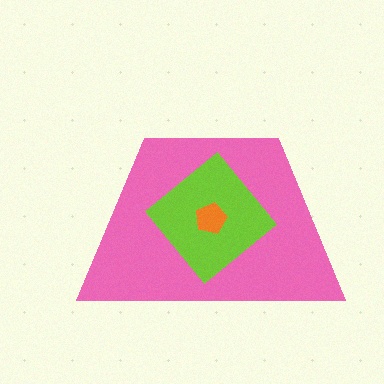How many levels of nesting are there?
3.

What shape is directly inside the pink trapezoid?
The lime diamond.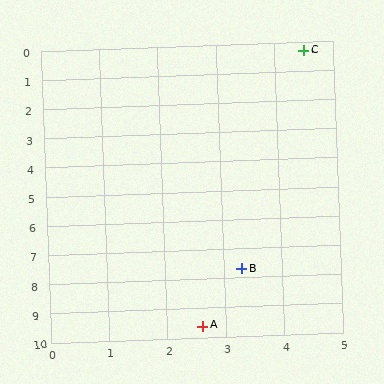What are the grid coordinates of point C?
Point C is at approximately (4.5, 0.3).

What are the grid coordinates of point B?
Point B is at approximately (3.3, 7.7).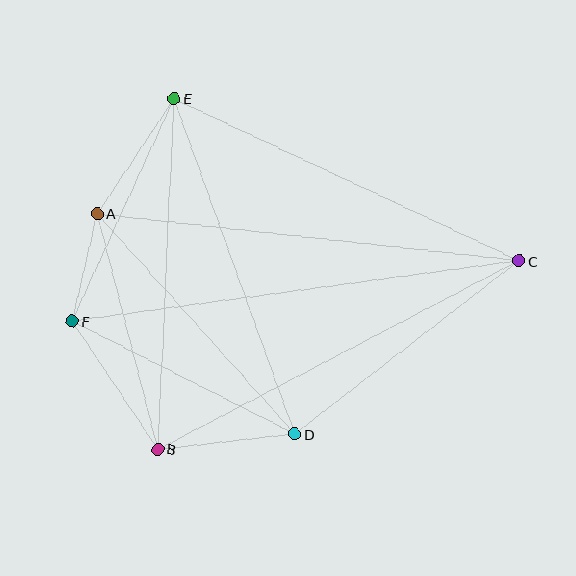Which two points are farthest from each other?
Points C and F are farthest from each other.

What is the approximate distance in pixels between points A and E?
The distance between A and E is approximately 139 pixels.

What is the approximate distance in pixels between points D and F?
The distance between D and F is approximately 250 pixels.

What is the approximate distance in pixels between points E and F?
The distance between E and F is approximately 245 pixels.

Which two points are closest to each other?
Points A and F are closest to each other.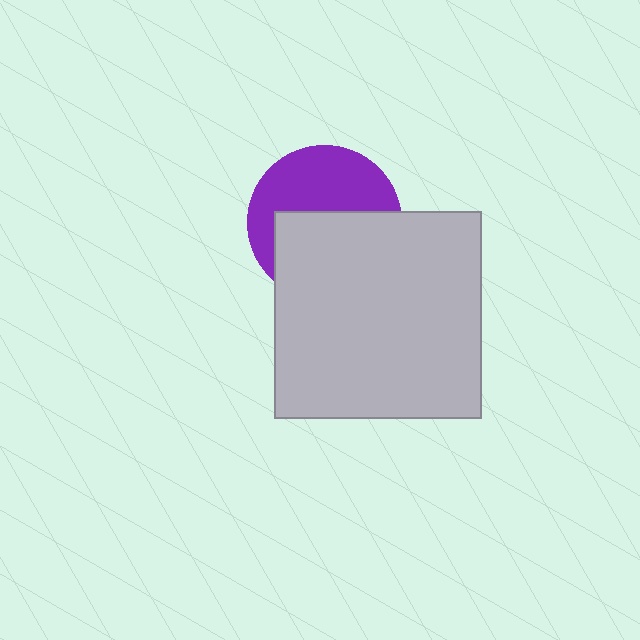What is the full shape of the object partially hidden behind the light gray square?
The partially hidden object is a purple circle.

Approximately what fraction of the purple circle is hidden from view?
Roughly 52% of the purple circle is hidden behind the light gray square.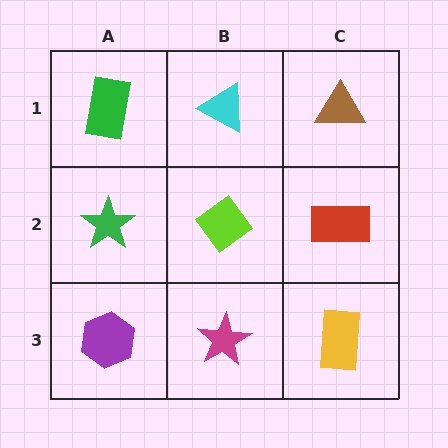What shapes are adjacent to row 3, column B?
A lime diamond (row 2, column B), a purple hexagon (row 3, column A), a yellow rectangle (row 3, column C).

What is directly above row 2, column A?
A green rectangle.